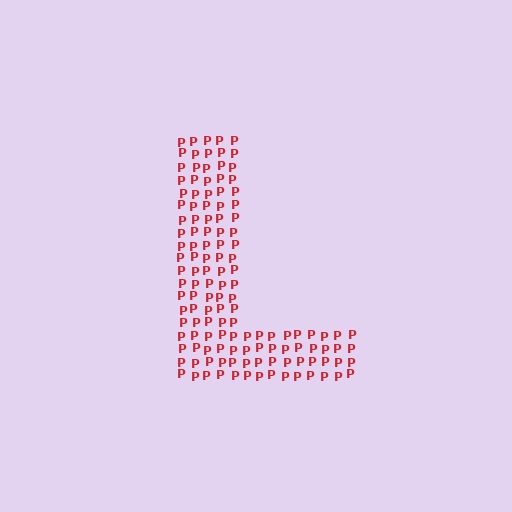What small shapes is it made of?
It is made of small letter P's.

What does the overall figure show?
The overall figure shows the letter L.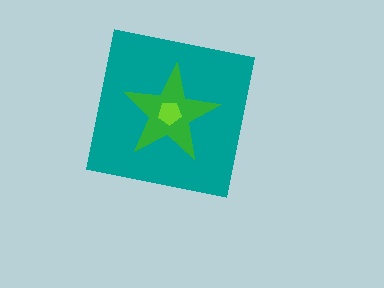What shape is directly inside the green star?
The lime pentagon.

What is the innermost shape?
The lime pentagon.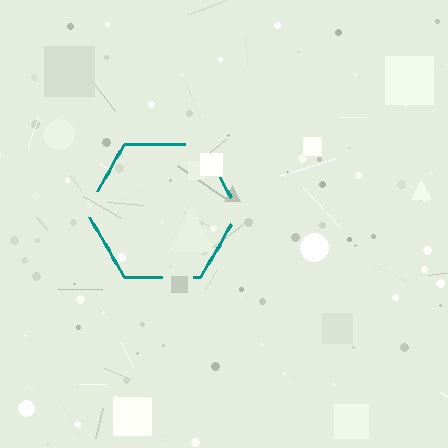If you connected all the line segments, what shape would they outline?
They would outline a hexagon.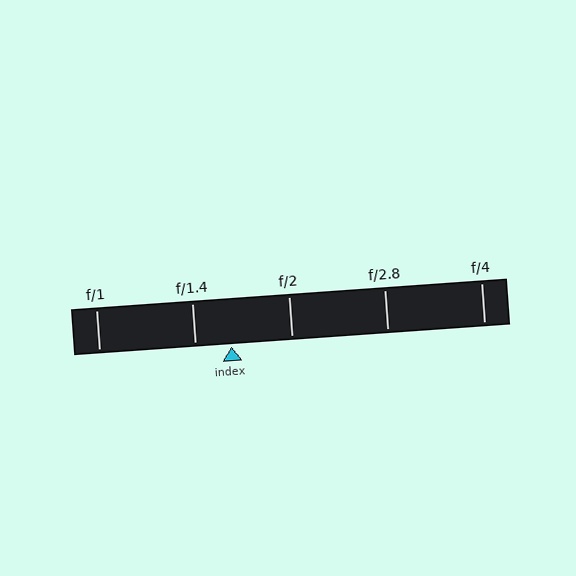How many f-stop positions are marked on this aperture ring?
There are 5 f-stop positions marked.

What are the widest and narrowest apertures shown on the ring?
The widest aperture shown is f/1 and the narrowest is f/4.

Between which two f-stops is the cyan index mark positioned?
The index mark is between f/1.4 and f/2.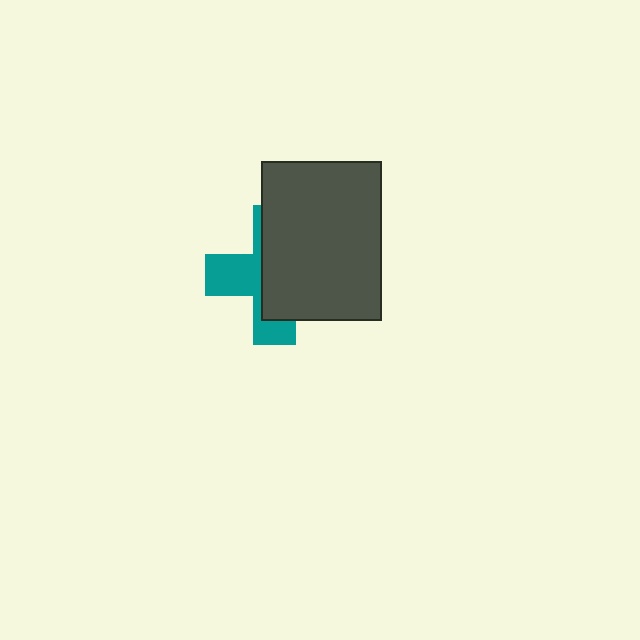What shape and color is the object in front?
The object in front is a dark gray rectangle.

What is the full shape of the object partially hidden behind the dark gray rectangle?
The partially hidden object is a teal cross.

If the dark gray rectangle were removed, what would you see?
You would see the complete teal cross.